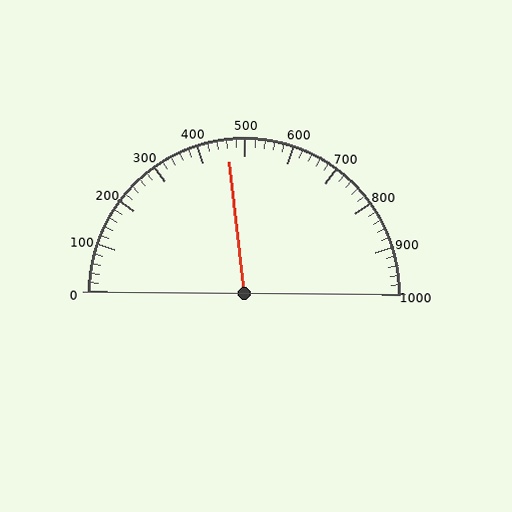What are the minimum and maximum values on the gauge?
The gauge ranges from 0 to 1000.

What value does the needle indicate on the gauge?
The needle indicates approximately 460.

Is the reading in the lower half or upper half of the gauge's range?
The reading is in the lower half of the range (0 to 1000).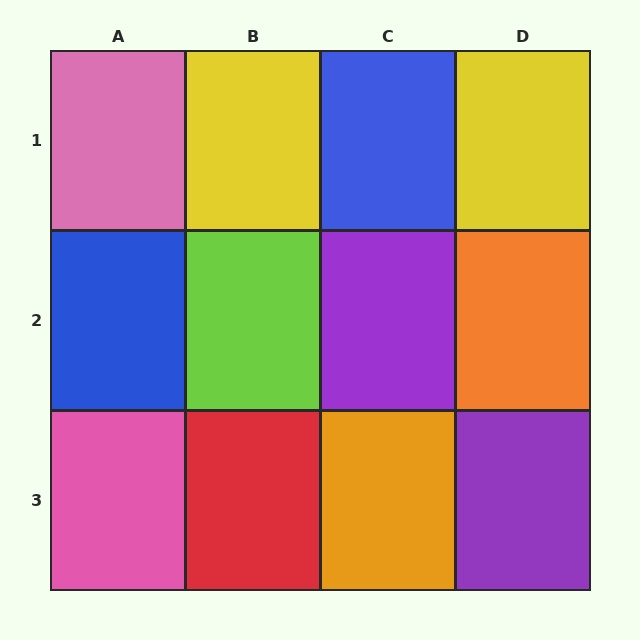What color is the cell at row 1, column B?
Yellow.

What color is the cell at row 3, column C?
Orange.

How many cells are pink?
2 cells are pink.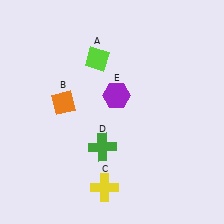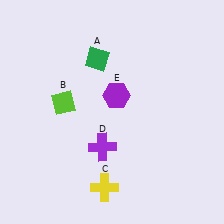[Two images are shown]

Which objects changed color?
A changed from lime to green. B changed from orange to lime. D changed from green to purple.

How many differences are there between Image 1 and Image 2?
There are 3 differences between the two images.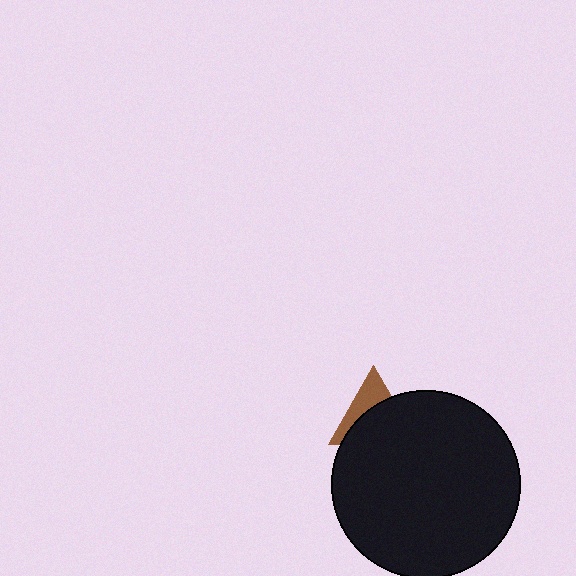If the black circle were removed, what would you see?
You would see the complete brown triangle.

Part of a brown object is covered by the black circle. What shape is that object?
It is a triangle.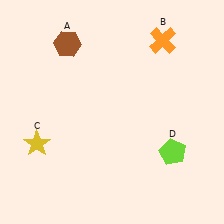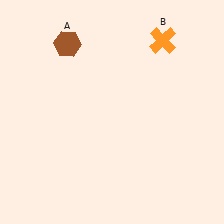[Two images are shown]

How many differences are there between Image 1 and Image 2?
There are 2 differences between the two images.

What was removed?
The yellow star (C), the lime pentagon (D) were removed in Image 2.